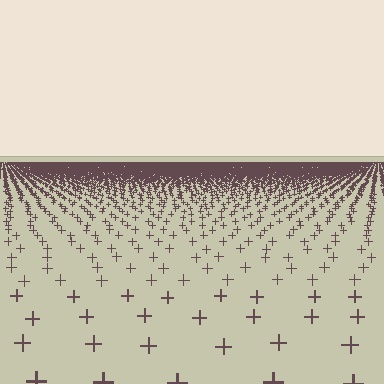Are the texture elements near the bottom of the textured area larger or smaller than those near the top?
Larger. Near the bottom, elements are closer to the viewer and appear at a bigger on-screen size.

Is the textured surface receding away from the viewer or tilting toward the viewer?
The surface is receding away from the viewer. Texture elements get smaller and denser toward the top.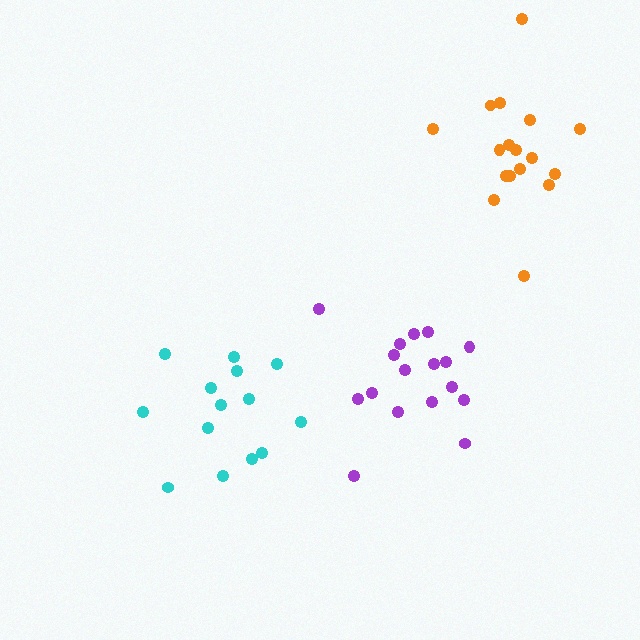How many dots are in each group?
Group 1: 17 dots, Group 2: 17 dots, Group 3: 14 dots (48 total).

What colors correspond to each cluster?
The clusters are colored: purple, orange, cyan.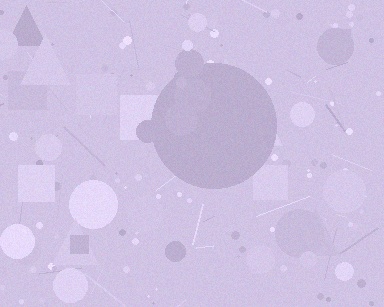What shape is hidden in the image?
A circle is hidden in the image.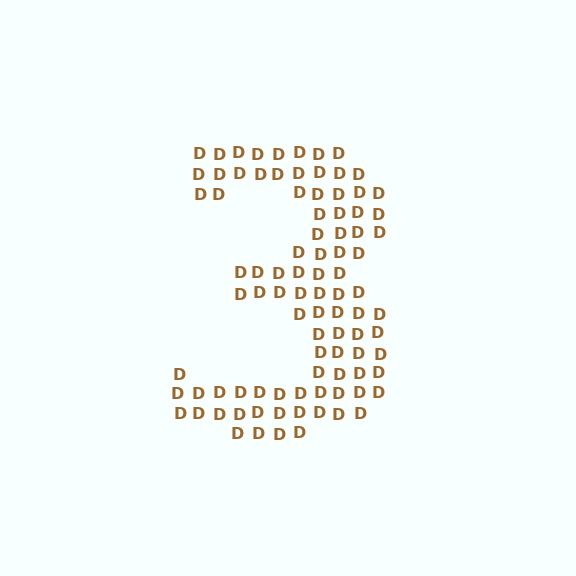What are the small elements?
The small elements are letter D's.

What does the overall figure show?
The overall figure shows the digit 3.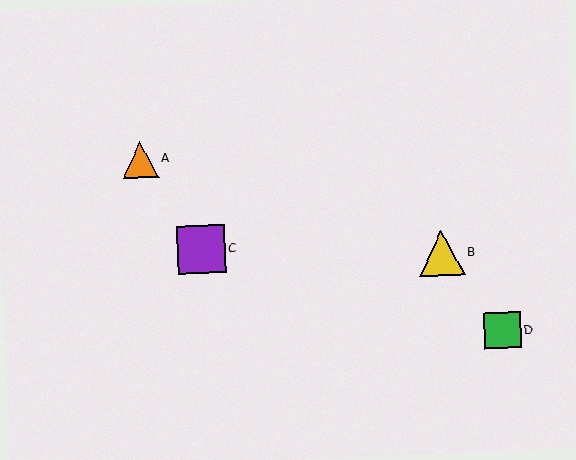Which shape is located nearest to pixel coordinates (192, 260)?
The purple square (labeled C) at (201, 250) is nearest to that location.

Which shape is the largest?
The purple square (labeled C) is the largest.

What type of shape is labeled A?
Shape A is an orange triangle.